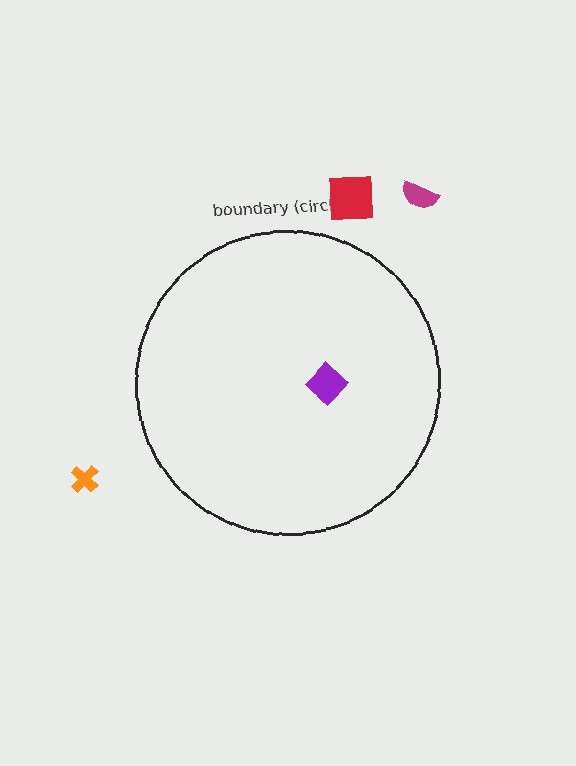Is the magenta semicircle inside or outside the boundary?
Outside.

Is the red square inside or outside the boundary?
Outside.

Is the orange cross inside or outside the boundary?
Outside.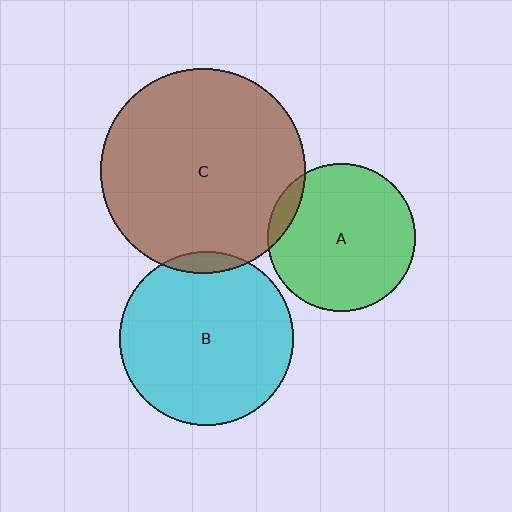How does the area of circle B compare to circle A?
Approximately 1.4 times.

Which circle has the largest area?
Circle C (brown).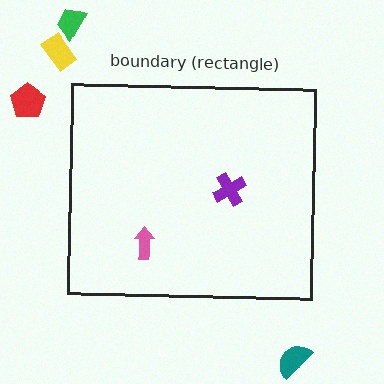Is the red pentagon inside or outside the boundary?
Outside.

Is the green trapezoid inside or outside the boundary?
Outside.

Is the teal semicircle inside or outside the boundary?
Outside.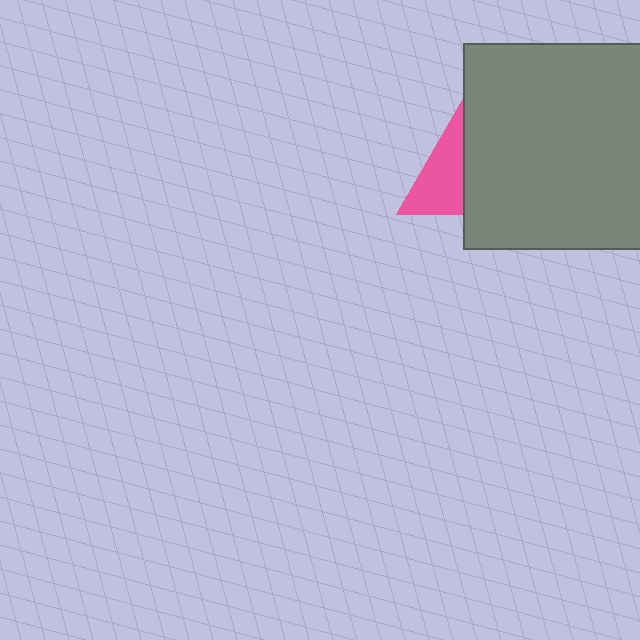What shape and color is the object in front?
The object in front is a gray square.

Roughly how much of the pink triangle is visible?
About half of it is visible (roughly 49%).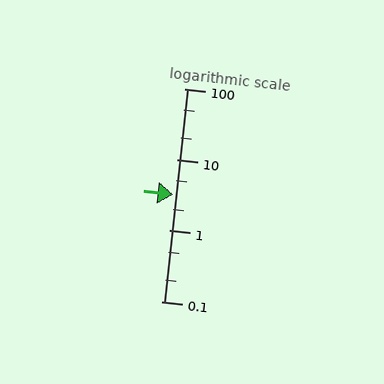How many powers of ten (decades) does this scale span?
The scale spans 3 decades, from 0.1 to 100.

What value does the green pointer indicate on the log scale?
The pointer indicates approximately 3.2.